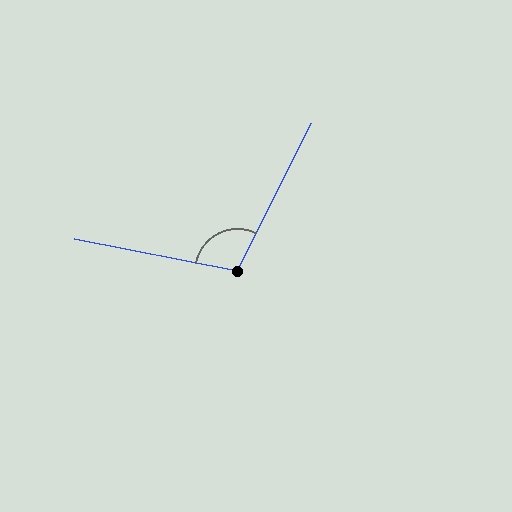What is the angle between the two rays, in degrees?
Approximately 105 degrees.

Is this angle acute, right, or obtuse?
It is obtuse.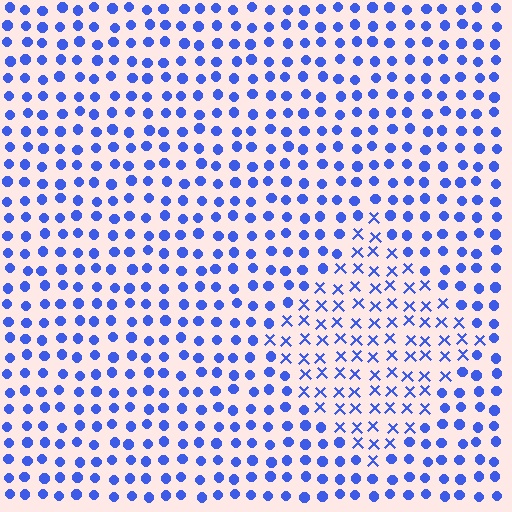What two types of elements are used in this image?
The image uses X marks inside the diamond region and circles outside it.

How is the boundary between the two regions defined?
The boundary is defined by a change in element shape: X marks inside vs. circles outside. All elements share the same color and spacing.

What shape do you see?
I see a diamond.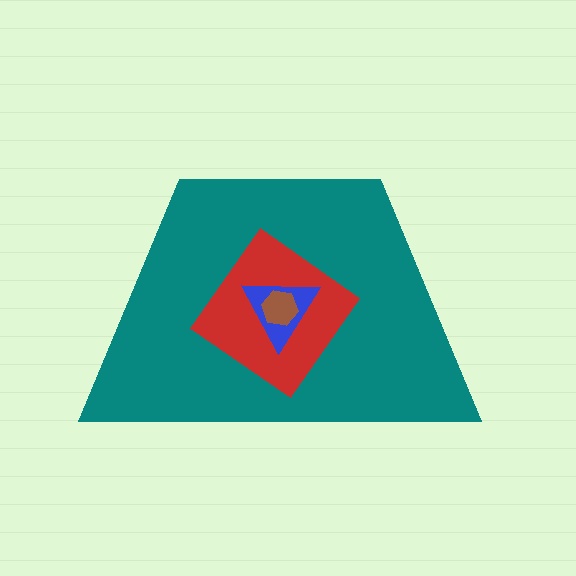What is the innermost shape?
The brown hexagon.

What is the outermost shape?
The teal trapezoid.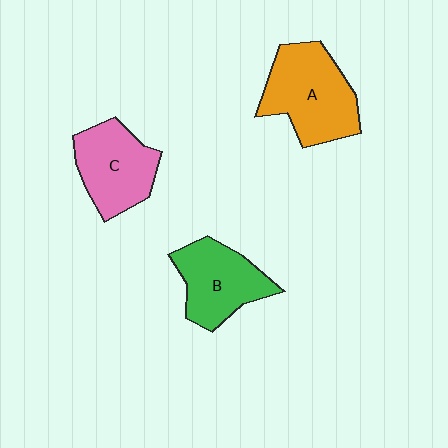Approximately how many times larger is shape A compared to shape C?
Approximately 1.2 times.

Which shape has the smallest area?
Shape B (green).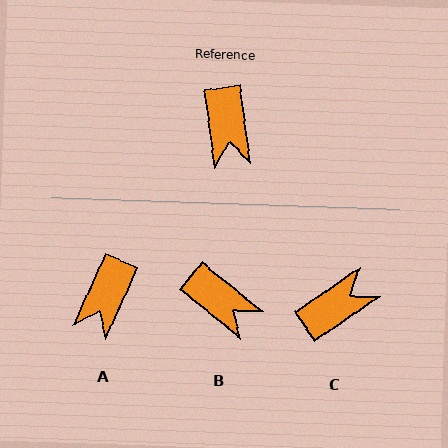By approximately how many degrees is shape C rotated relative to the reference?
Approximately 117 degrees counter-clockwise.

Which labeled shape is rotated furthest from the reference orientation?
C, about 117 degrees away.